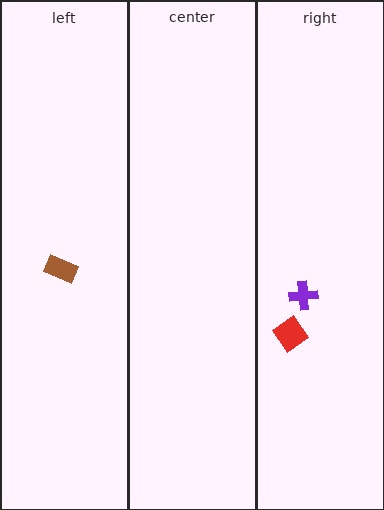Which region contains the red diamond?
The right region.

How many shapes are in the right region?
2.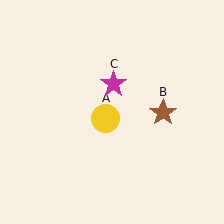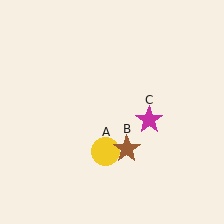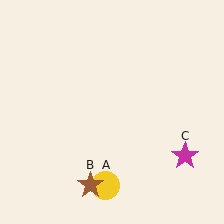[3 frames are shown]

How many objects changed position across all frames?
3 objects changed position: yellow circle (object A), brown star (object B), magenta star (object C).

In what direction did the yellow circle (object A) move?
The yellow circle (object A) moved down.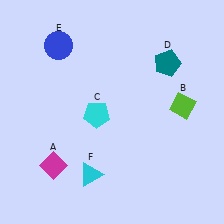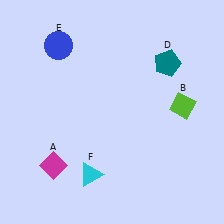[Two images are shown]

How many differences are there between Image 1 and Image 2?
There is 1 difference between the two images.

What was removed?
The cyan pentagon (C) was removed in Image 2.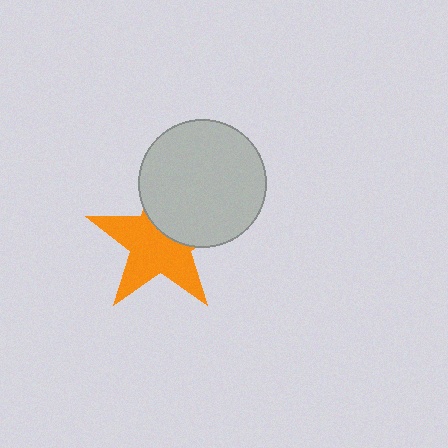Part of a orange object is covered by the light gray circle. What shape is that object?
It is a star.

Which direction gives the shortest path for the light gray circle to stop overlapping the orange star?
Moving toward the upper-right gives the shortest separation.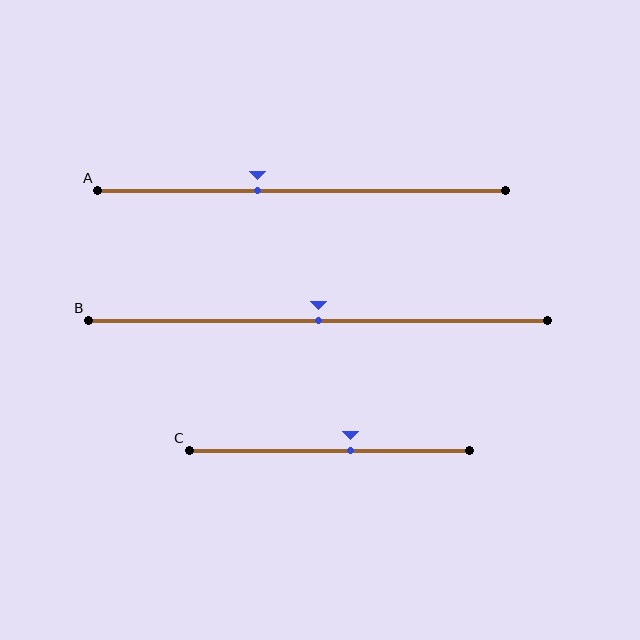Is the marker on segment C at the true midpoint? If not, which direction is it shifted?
No, the marker on segment C is shifted to the right by about 7% of the segment length.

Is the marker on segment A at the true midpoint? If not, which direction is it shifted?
No, the marker on segment A is shifted to the left by about 11% of the segment length.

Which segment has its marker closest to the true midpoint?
Segment B has its marker closest to the true midpoint.